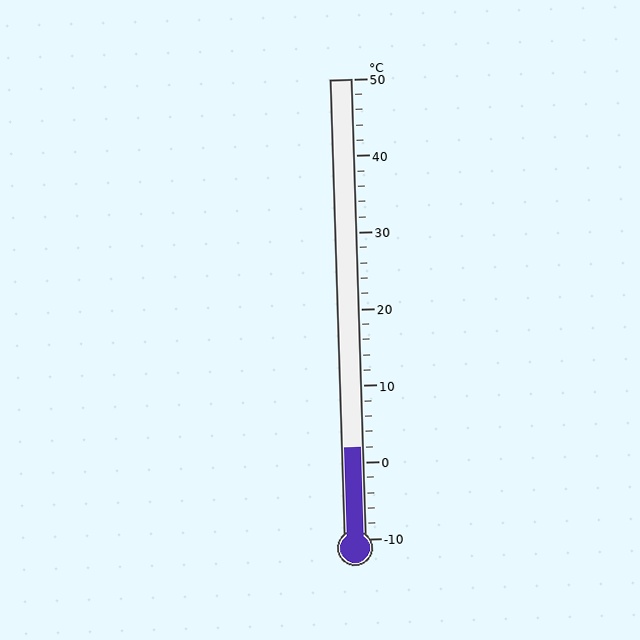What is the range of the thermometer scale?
The thermometer scale ranges from -10°C to 50°C.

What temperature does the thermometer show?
The thermometer shows approximately 2°C.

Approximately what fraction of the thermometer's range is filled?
The thermometer is filled to approximately 20% of its range.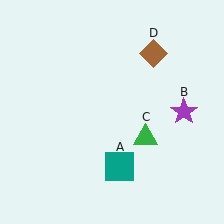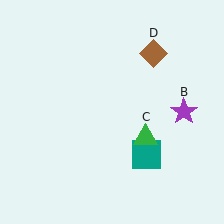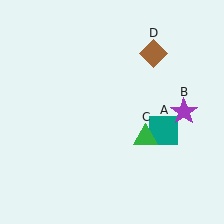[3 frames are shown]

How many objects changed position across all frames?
1 object changed position: teal square (object A).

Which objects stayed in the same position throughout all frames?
Purple star (object B) and green triangle (object C) and brown diamond (object D) remained stationary.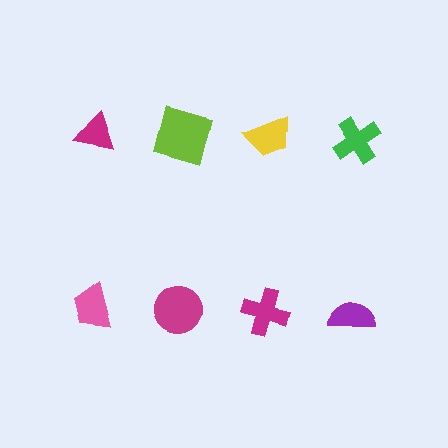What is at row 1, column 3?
A yellow trapezoid.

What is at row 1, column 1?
A magenta triangle.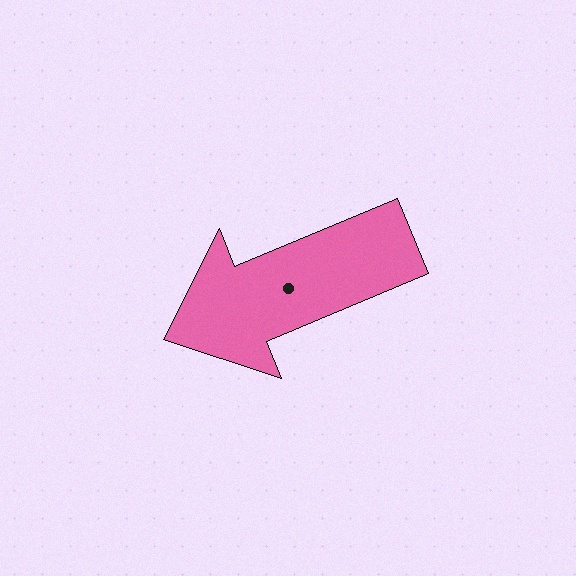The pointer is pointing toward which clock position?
Roughly 8 o'clock.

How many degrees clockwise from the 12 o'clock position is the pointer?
Approximately 247 degrees.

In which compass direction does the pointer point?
Southwest.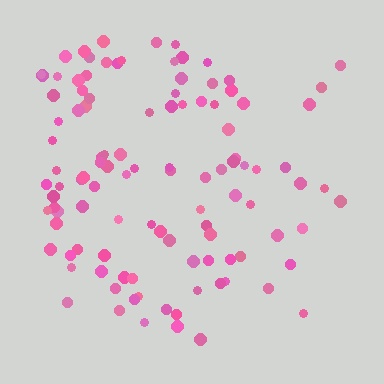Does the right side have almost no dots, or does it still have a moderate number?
Still a moderate number, just noticeably fewer than the left.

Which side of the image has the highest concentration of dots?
The left.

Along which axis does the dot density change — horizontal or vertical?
Horizontal.